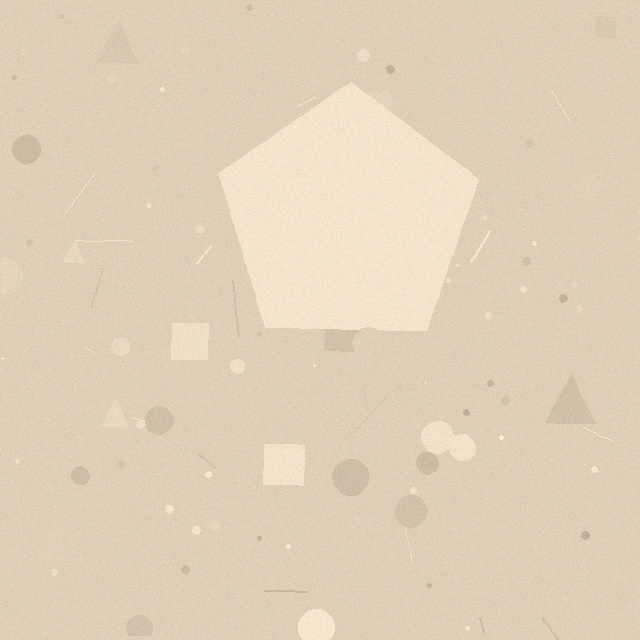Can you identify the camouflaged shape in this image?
The camouflaged shape is a pentagon.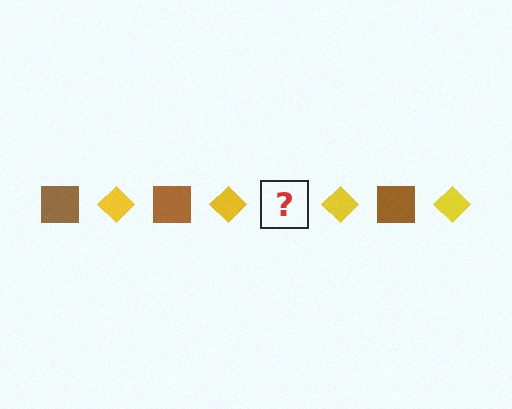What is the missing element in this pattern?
The missing element is a brown square.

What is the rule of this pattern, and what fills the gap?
The rule is that the pattern alternates between brown square and yellow diamond. The gap should be filled with a brown square.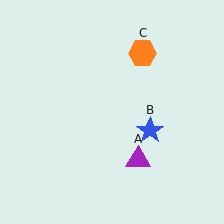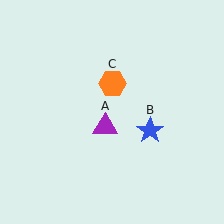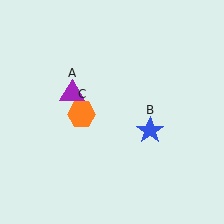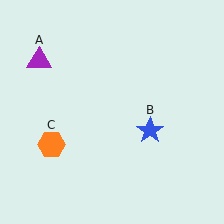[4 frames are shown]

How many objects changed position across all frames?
2 objects changed position: purple triangle (object A), orange hexagon (object C).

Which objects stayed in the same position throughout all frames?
Blue star (object B) remained stationary.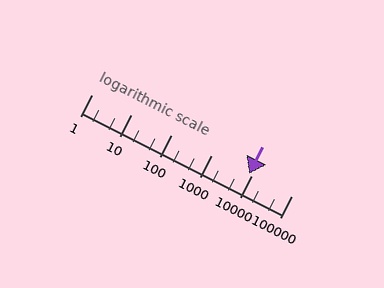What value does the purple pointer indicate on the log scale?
The pointer indicates approximately 8600.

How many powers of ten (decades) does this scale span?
The scale spans 5 decades, from 1 to 100000.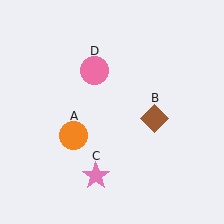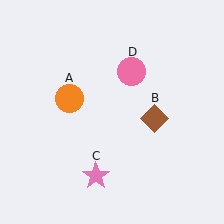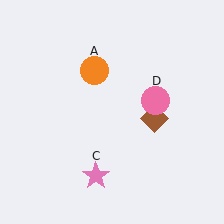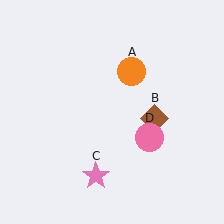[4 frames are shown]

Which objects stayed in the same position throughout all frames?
Brown diamond (object B) and pink star (object C) remained stationary.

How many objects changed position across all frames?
2 objects changed position: orange circle (object A), pink circle (object D).